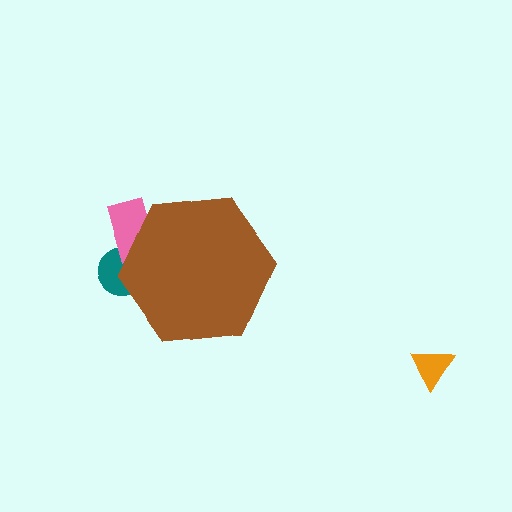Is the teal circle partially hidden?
Yes, the teal circle is partially hidden behind the brown hexagon.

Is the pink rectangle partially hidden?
Yes, the pink rectangle is partially hidden behind the brown hexagon.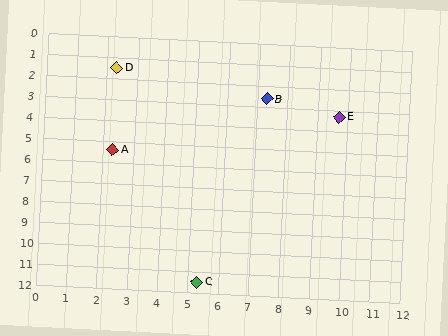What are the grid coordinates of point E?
Point E is at approximately (9.7, 3.3).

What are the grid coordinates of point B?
Point B is at approximately (7.3, 2.6).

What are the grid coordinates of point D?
Point D is at approximately (2.3, 1.5).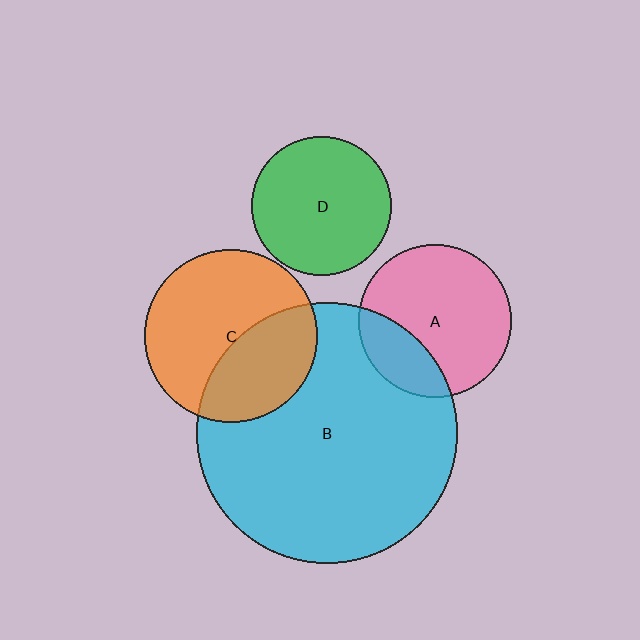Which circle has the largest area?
Circle B (cyan).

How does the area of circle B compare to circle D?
Approximately 3.5 times.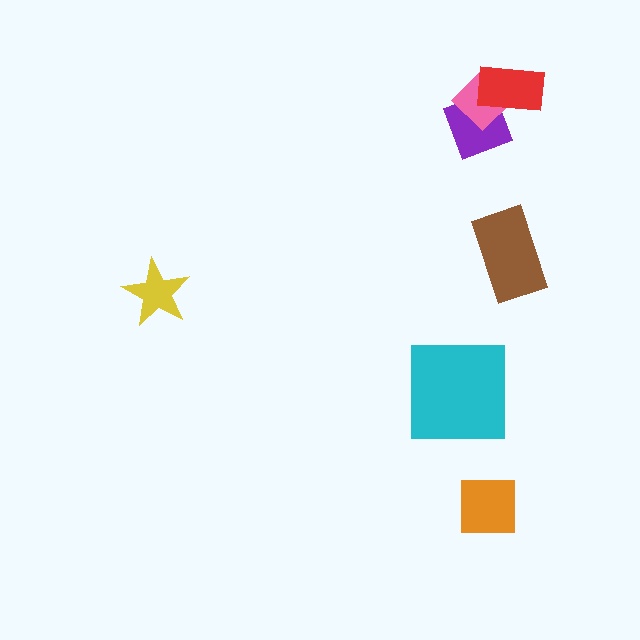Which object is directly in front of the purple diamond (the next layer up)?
The pink diamond is directly in front of the purple diamond.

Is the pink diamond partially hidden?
Yes, it is partially covered by another shape.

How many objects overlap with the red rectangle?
2 objects overlap with the red rectangle.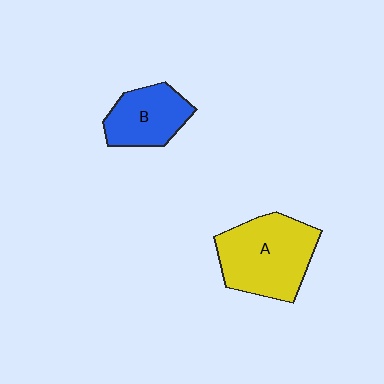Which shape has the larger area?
Shape A (yellow).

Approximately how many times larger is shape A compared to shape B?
Approximately 1.6 times.